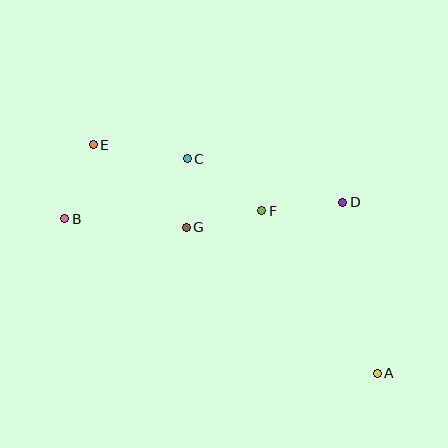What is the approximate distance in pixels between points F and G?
The distance between F and G is approximately 77 pixels.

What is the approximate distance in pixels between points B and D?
The distance between B and D is approximately 279 pixels.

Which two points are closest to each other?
Points C and G are closest to each other.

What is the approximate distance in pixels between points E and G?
The distance between E and G is approximately 125 pixels.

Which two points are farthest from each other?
Points A and E are farthest from each other.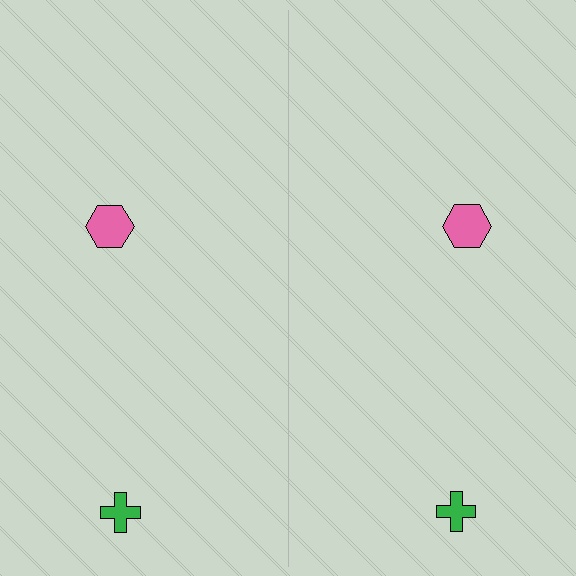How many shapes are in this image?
There are 4 shapes in this image.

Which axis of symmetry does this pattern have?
The pattern has a vertical axis of symmetry running through the center of the image.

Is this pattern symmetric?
Yes, this pattern has bilateral (reflection) symmetry.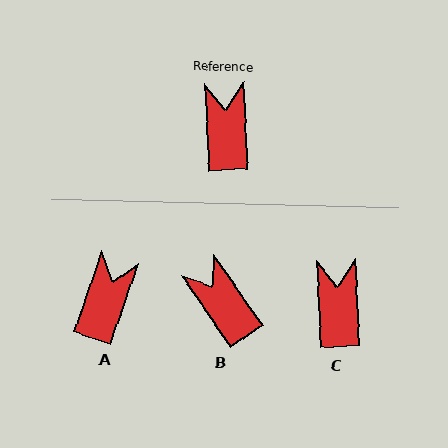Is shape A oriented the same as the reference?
No, it is off by about 22 degrees.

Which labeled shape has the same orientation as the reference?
C.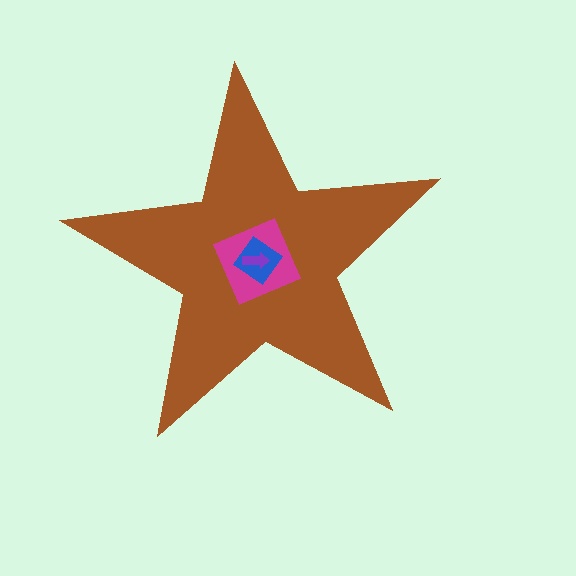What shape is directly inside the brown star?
The magenta square.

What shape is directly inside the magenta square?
The blue diamond.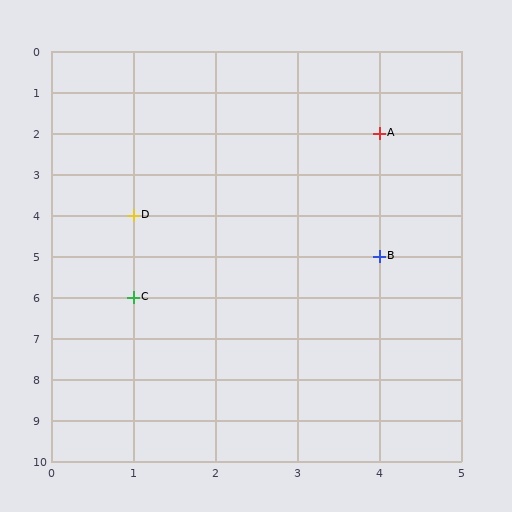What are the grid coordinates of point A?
Point A is at grid coordinates (4, 2).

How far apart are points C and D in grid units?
Points C and D are 2 rows apart.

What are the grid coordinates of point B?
Point B is at grid coordinates (4, 5).